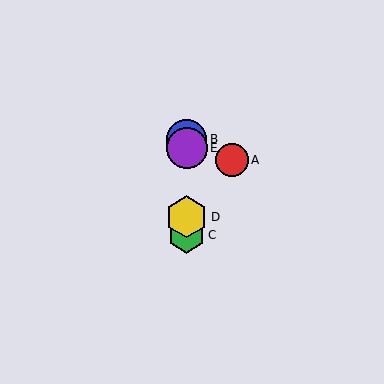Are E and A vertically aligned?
No, E is at x≈187 and A is at x≈232.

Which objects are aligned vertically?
Objects B, C, D, E are aligned vertically.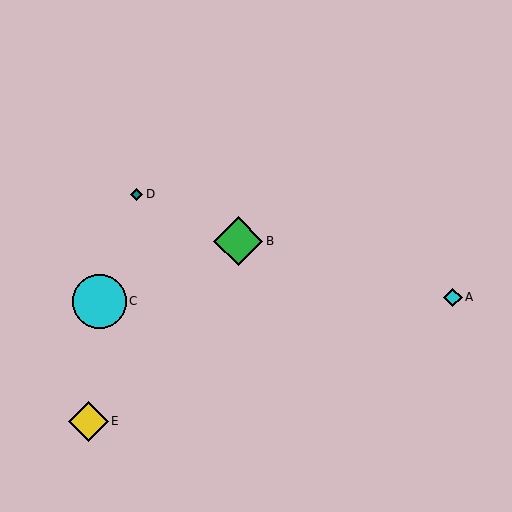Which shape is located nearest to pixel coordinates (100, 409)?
The yellow diamond (labeled E) at (88, 421) is nearest to that location.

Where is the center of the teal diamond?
The center of the teal diamond is at (137, 194).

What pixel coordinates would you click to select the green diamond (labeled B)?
Click at (238, 241) to select the green diamond B.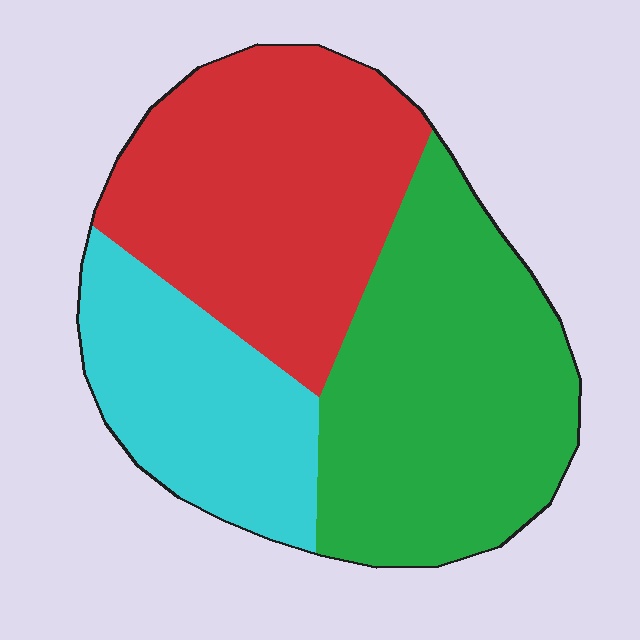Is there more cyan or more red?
Red.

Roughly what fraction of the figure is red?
Red covers around 35% of the figure.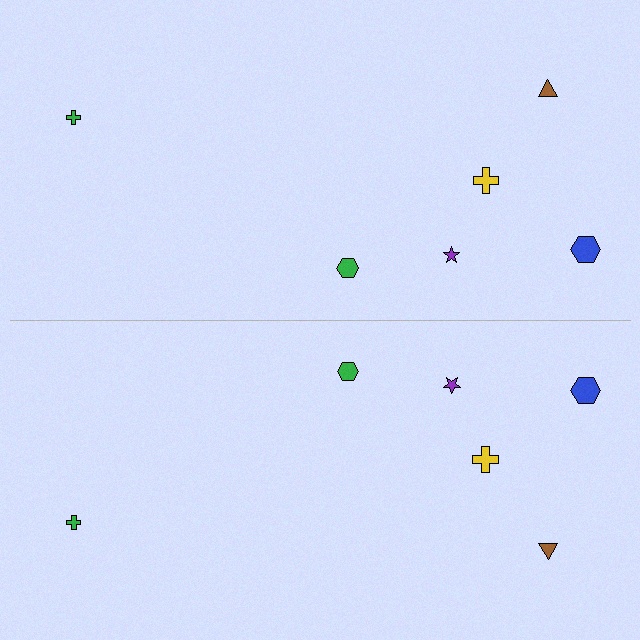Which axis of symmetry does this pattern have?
The pattern has a horizontal axis of symmetry running through the center of the image.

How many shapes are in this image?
There are 12 shapes in this image.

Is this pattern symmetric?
Yes, this pattern has bilateral (reflection) symmetry.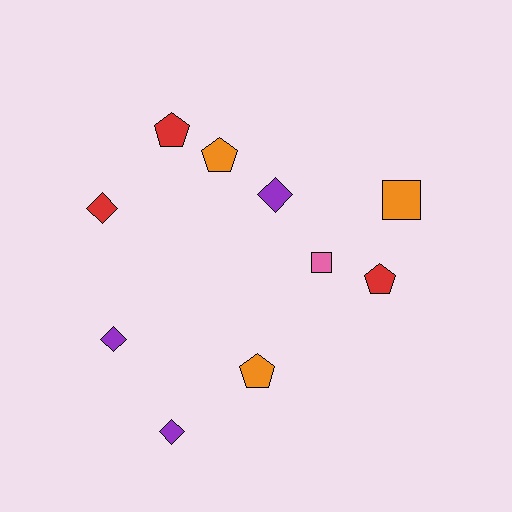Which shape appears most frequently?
Diamond, with 4 objects.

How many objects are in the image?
There are 10 objects.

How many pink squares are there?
There is 1 pink square.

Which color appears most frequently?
Red, with 3 objects.